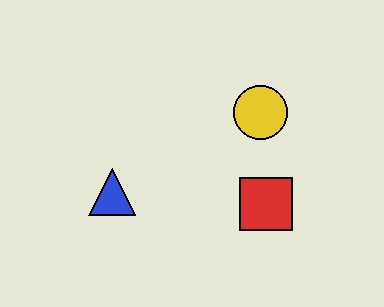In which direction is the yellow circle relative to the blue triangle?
The yellow circle is to the right of the blue triangle.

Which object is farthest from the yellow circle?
The blue triangle is farthest from the yellow circle.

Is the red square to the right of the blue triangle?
Yes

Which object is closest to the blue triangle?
The red square is closest to the blue triangle.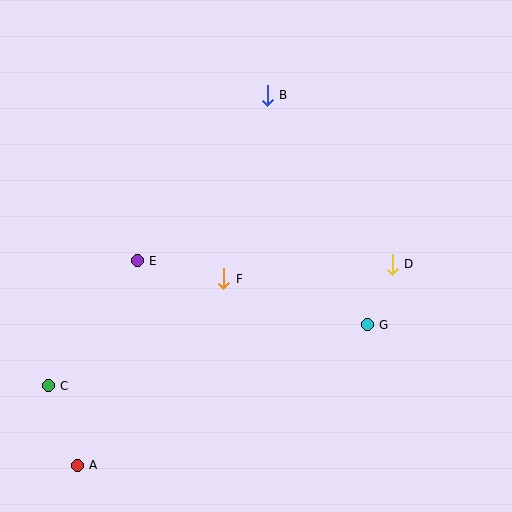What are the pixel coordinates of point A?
Point A is at (77, 465).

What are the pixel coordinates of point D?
Point D is at (392, 264).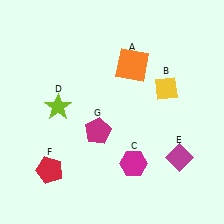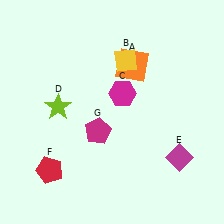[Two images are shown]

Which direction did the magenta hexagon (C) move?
The magenta hexagon (C) moved up.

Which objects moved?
The objects that moved are: the yellow diamond (B), the magenta hexagon (C).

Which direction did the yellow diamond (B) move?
The yellow diamond (B) moved left.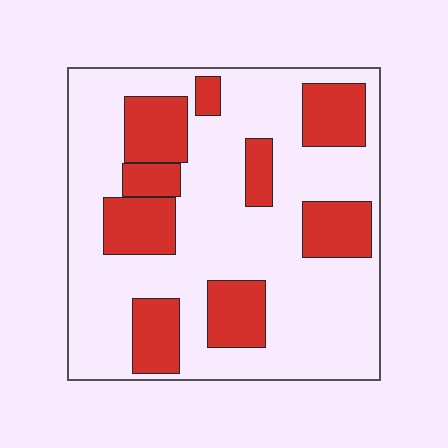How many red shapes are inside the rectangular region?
9.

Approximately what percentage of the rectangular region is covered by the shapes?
Approximately 30%.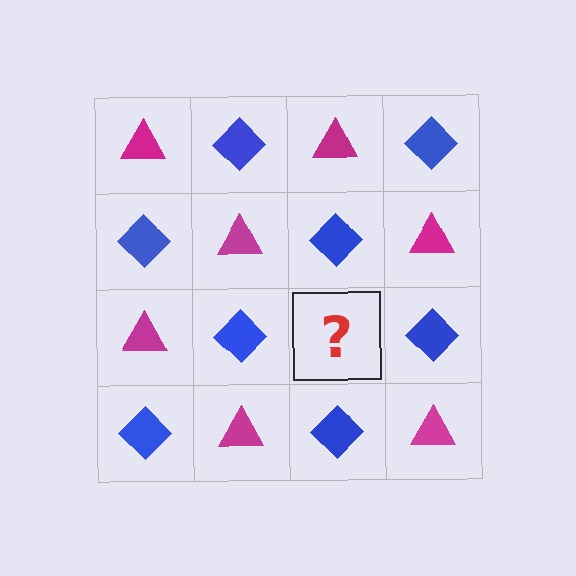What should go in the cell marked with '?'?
The missing cell should contain a magenta triangle.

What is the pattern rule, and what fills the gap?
The rule is that it alternates magenta triangle and blue diamond in a checkerboard pattern. The gap should be filled with a magenta triangle.